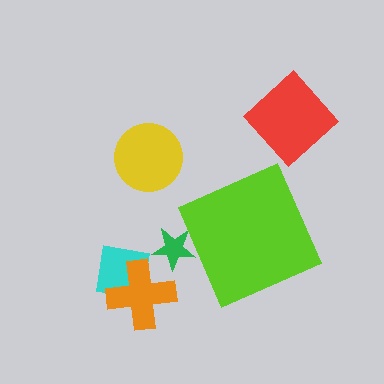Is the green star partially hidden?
Yes, the green star is partially hidden behind the lime diamond.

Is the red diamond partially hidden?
No, the red diamond is fully visible.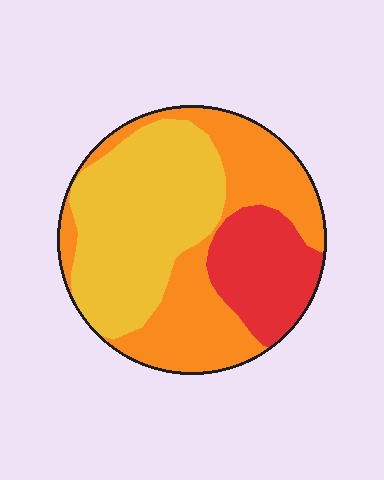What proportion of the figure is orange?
Orange takes up about two fifths (2/5) of the figure.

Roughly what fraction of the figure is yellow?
Yellow takes up about two fifths (2/5) of the figure.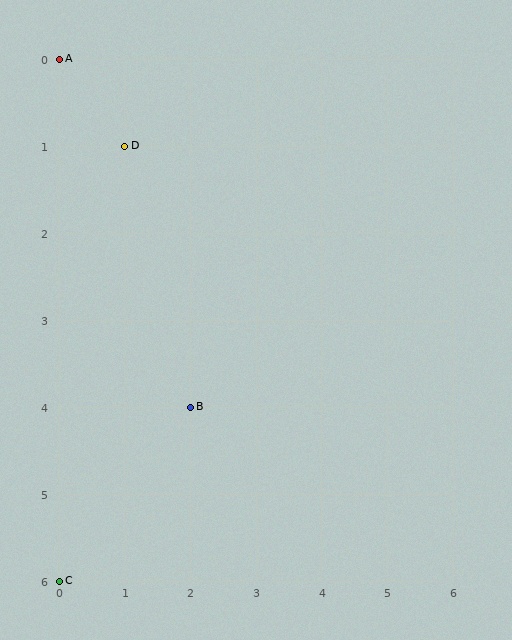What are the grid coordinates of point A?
Point A is at grid coordinates (0, 0).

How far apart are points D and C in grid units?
Points D and C are 1 column and 5 rows apart (about 5.1 grid units diagonally).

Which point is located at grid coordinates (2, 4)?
Point B is at (2, 4).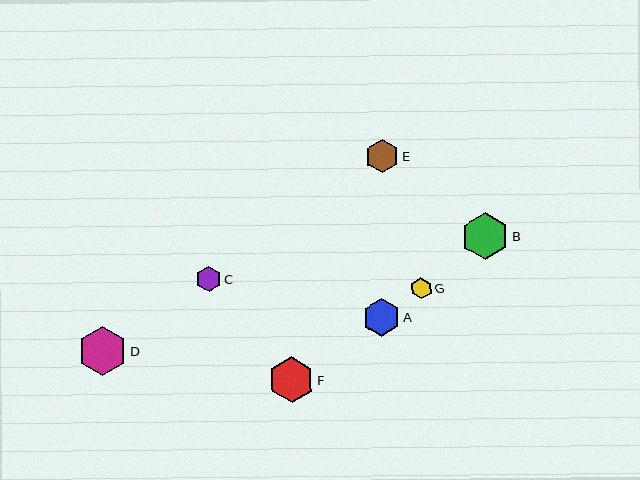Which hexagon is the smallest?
Hexagon G is the smallest with a size of approximately 21 pixels.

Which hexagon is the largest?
Hexagon D is the largest with a size of approximately 49 pixels.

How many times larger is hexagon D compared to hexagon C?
Hexagon D is approximately 1.9 times the size of hexagon C.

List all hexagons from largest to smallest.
From largest to smallest: D, B, F, A, E, C, G.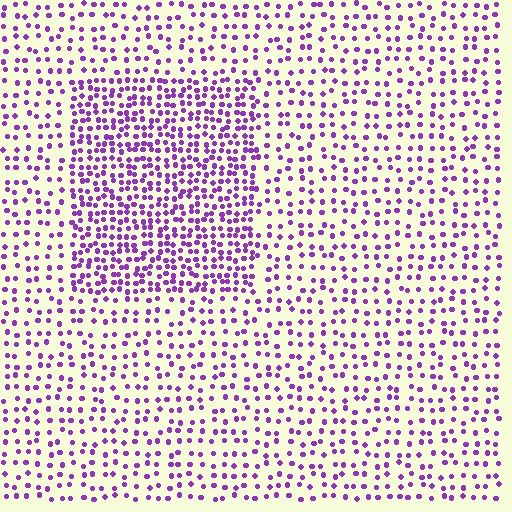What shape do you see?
I see a rectangle.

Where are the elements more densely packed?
The elements are more densely packed inside the rectangle boundary.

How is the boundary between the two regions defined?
The boundary is defined by a change in element density (approximately 2.0x ratio). All elements are the same color, size, and shape.